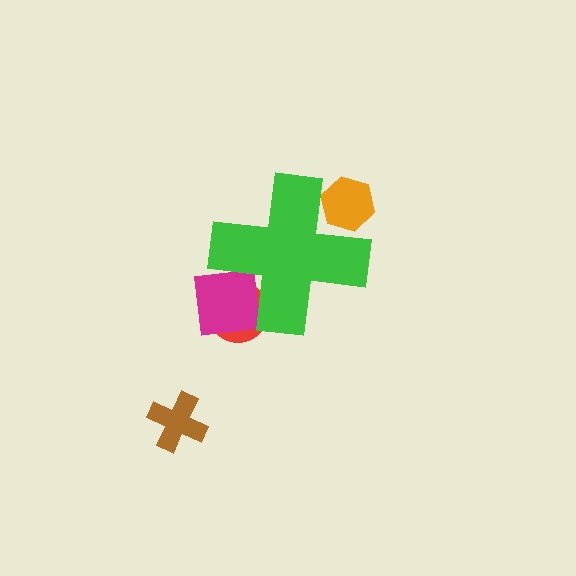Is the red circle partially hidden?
Yes, the red circle is partially hidden behind the green cross.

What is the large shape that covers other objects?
A green cross.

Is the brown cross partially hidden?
No, the brown cross is fully visible.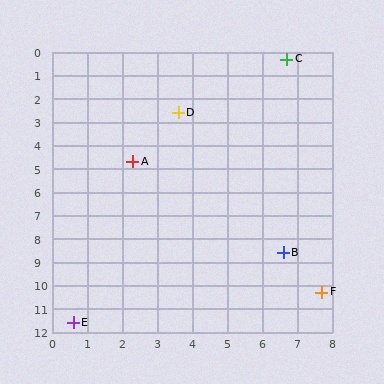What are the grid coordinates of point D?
Point D is at approximately (3.6, 2.6).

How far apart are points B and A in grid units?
Points B and A are about 5.8 grid units apart.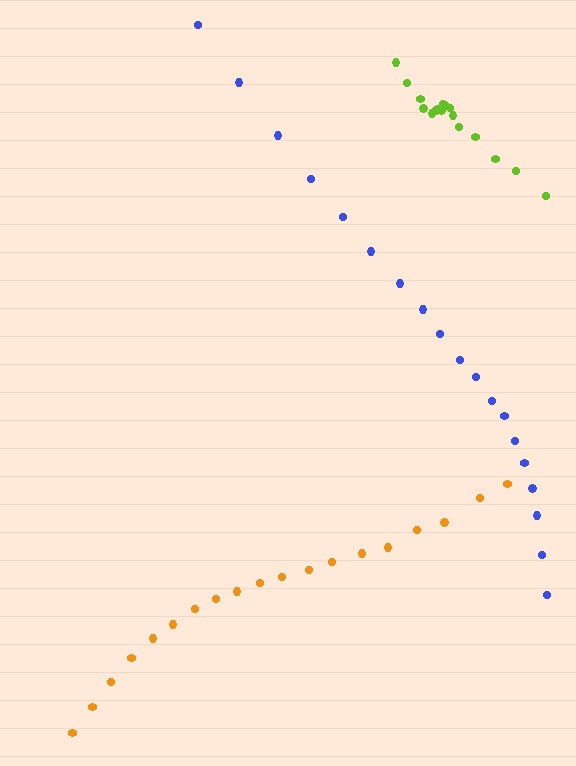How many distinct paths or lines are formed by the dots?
There are 3 distinct paths.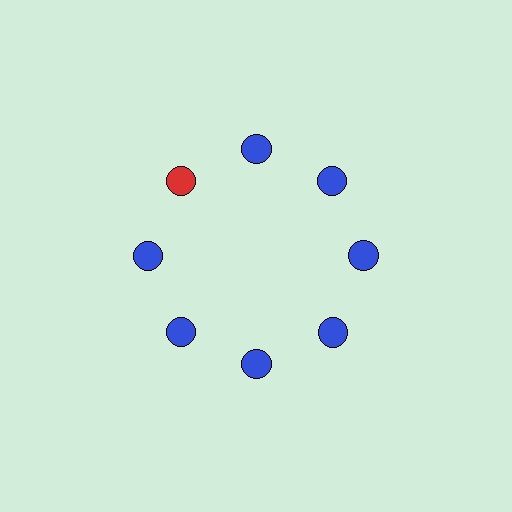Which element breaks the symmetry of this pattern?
The red circle at roughly the 10 o'clock position breaks the symmetry. All other shapes are blue circles.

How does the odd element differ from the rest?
It has a different color: red instead of blue.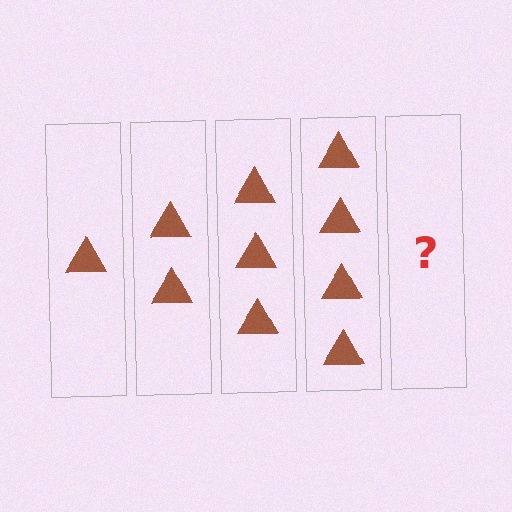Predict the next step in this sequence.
The next step is 5 triangles.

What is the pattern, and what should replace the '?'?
The pattern is that each step adds one more triangle. The '?' should be 5 triangles.